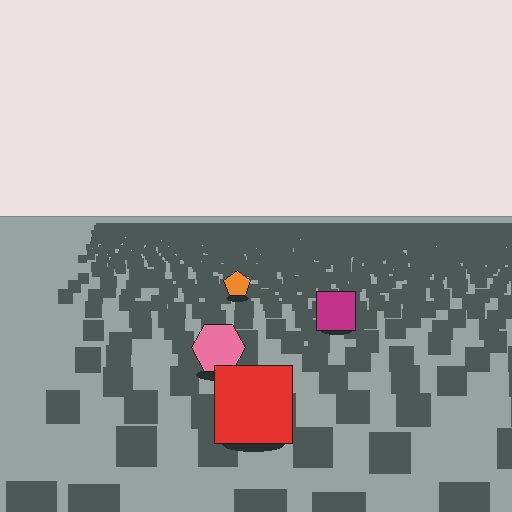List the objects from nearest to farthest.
From nearest to farthest: the red square, the pink hexagon, the magenta square, the orange pentagon.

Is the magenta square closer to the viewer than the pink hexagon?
No. The pink hexagon is closer — you can tell from the texture gradient: the ground texture is coarser near it.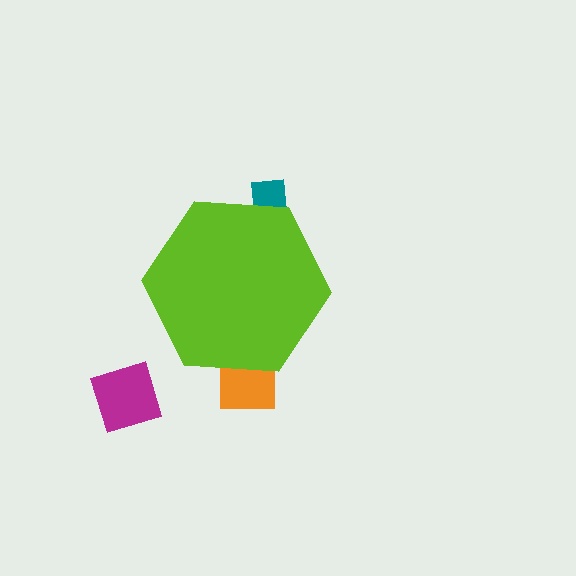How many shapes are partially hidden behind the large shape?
2 shapes are partially hidden.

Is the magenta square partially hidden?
No, the magenta square is fully visible.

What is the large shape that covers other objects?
A lime hexagon.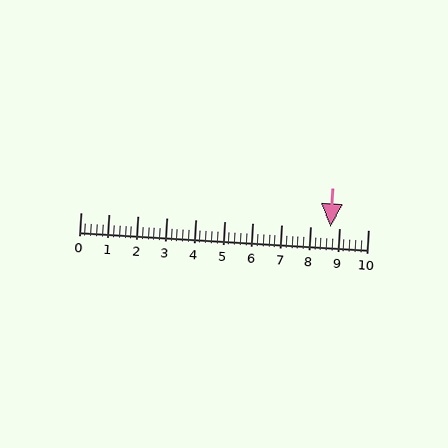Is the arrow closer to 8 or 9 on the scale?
The arrow is closer to 9.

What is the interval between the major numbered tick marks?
The major tick marks are spaced 1 units apart.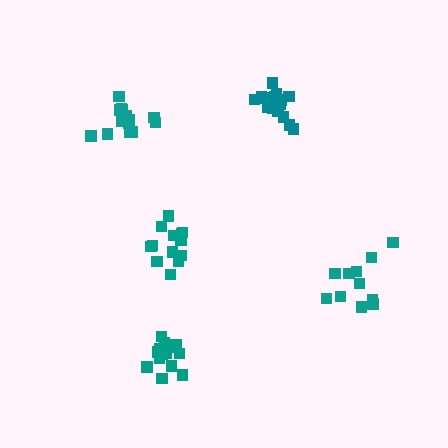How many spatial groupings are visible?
There are 5 spatial groupings.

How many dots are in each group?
Group 1: 15 dots, Group 2: 16 dots, Group 3: 14 dots, Group 4: 13 dots, Group 5: 11 dots (69 total).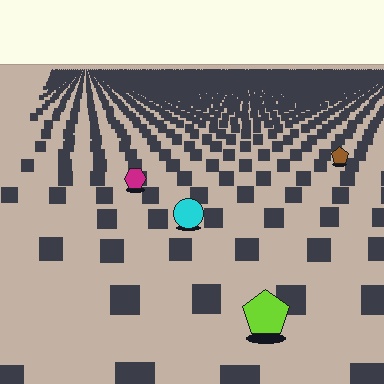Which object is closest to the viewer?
The lime pentagon is closest. The texture marks near it are larger and more spread out.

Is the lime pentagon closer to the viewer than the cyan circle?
Yes. The lime pentagon is closer — you can tell from the texture gradient: the ground texture is coarser near it.